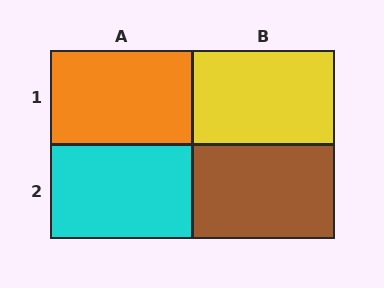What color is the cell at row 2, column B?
Brown.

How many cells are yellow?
1 cell is yellow.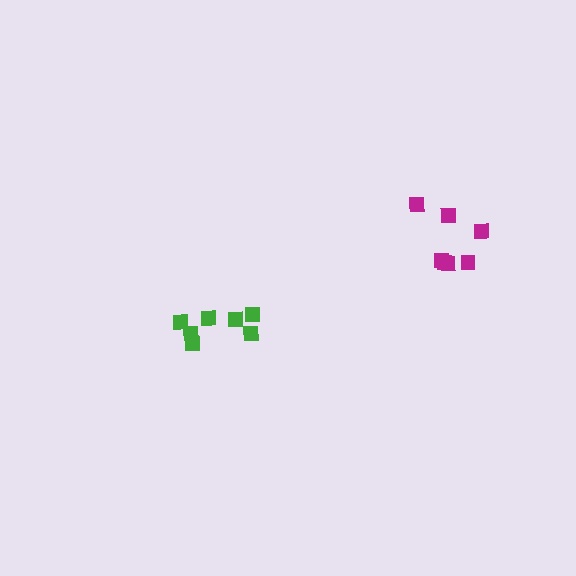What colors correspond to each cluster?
The clusters are colored: magenta, green.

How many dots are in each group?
Group 1: 7 dots, Group 2: 7 dots (14 total).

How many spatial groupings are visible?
There are 2 spatial groupings.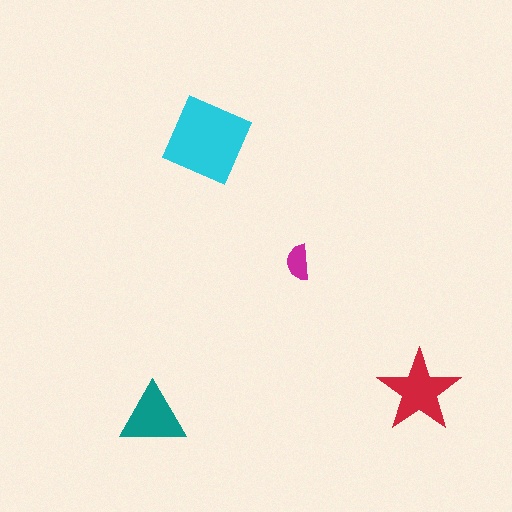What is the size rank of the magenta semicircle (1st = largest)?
4th.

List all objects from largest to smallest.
The cyan diamond, the red star, the teal triangle, the magenta semicircle.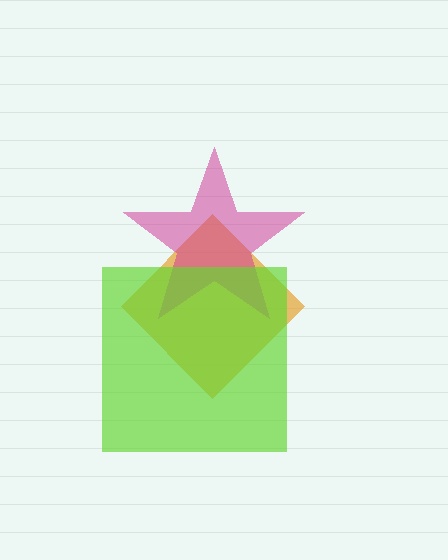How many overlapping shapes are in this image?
There are 3 overlapping shapes in the image.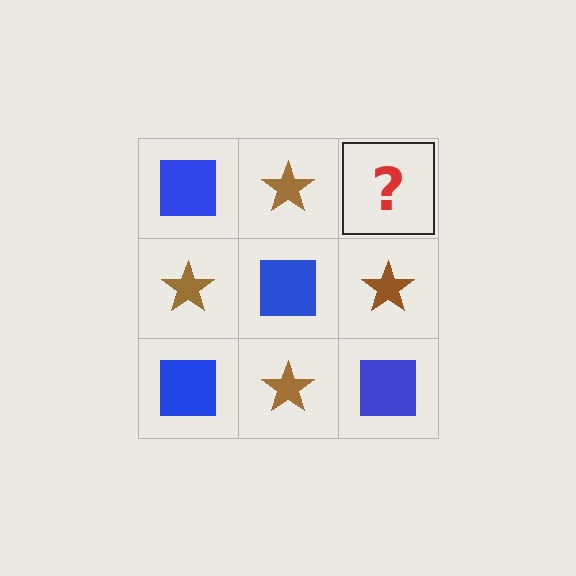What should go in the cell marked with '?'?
The missing cell should contain a blue square.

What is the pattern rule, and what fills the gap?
The rule is that it alternates blue square and brown star in a checkerboard pattern. The gap should be filled with a blue square.